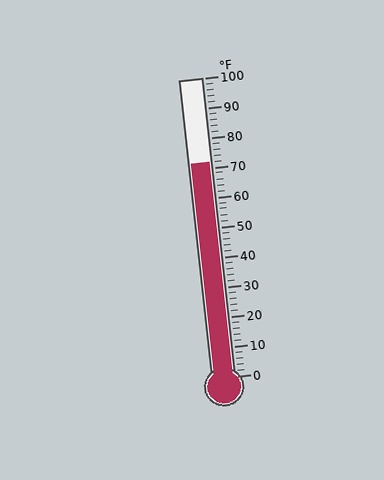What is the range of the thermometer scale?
The thermometer scale ranges from 0°F to 100°F.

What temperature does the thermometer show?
The thermometer shows approximately 72°F.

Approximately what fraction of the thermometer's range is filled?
The thermometer is filled to approximately 70% of its range.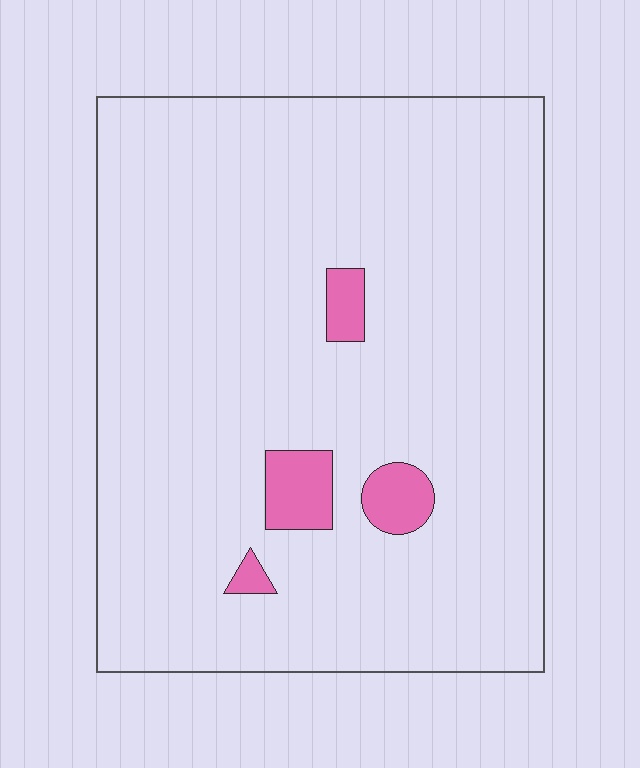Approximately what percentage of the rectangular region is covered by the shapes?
Approximately 5%.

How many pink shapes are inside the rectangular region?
4.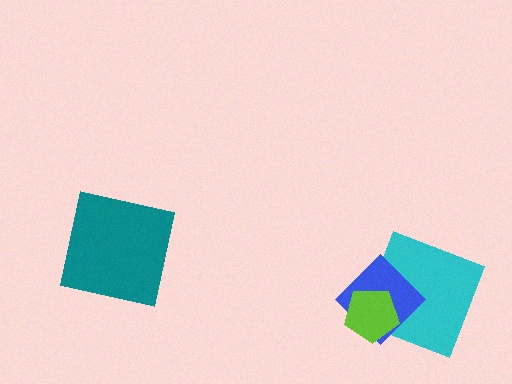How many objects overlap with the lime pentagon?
2 objects overlap with the lime pentagon.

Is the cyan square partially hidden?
Yes, it is partially covered by another shape.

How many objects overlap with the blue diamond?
2 objects overlap with the blue diamond.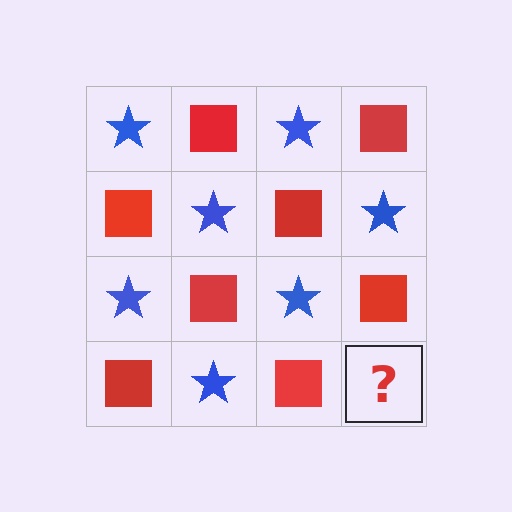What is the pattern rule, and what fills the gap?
The rule is that it alternates blue star and red square in a checkerboard pattern. The gap should be filled with a blue star.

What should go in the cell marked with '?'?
The missing cell should contain a blue star.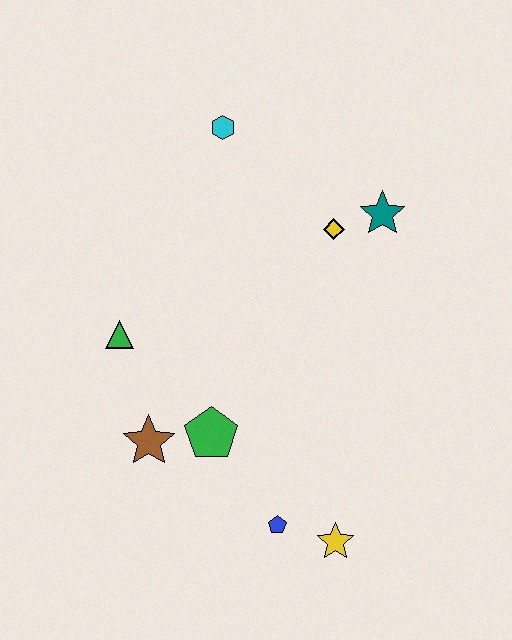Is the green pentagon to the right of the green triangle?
Yes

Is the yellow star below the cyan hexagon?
Yes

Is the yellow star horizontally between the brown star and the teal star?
Yes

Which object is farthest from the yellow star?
The cyan hexagon is farthest from the yellow star.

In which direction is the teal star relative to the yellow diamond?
The teal star is to the right of the yellow diamond.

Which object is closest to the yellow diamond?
The teal star is closest to the yellow diamond.